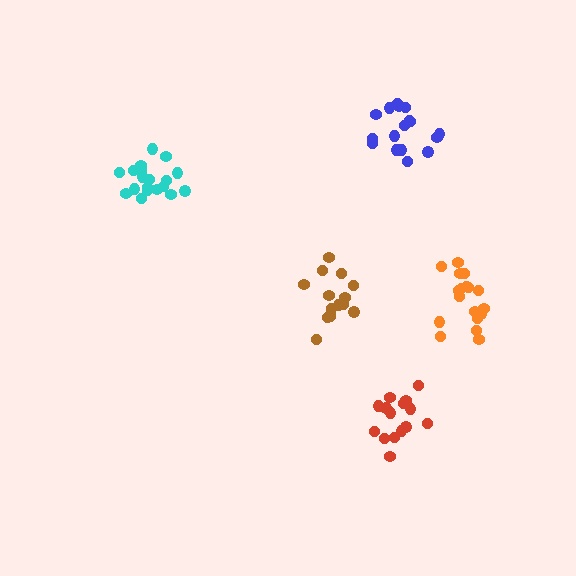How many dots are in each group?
Group 1: 20 dots, Group 2: 15 dots, Group 3: 17 dots, Group 4: 18 dots, Group 5: 15 dots (85 total).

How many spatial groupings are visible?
There are 5 spatial groupings.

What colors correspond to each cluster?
The clusters are colored: cyan, brown, blue, orange, red.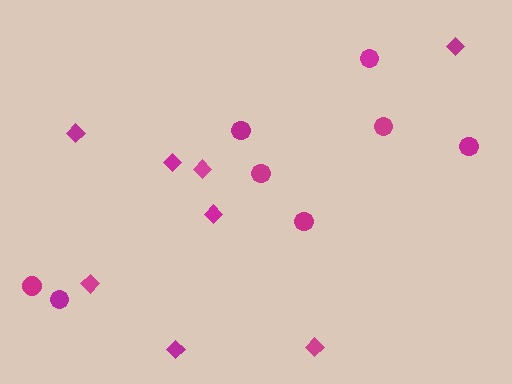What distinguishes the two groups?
There are 2 groups: one group of diamonds (8) and one group of circles (8).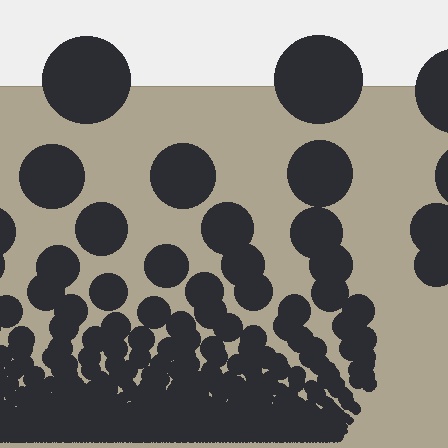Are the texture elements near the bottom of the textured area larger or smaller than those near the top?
Smaller. The gradient is inverted — elements near the bottom are smaller and denser.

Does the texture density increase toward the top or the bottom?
Density increases toward the bottom.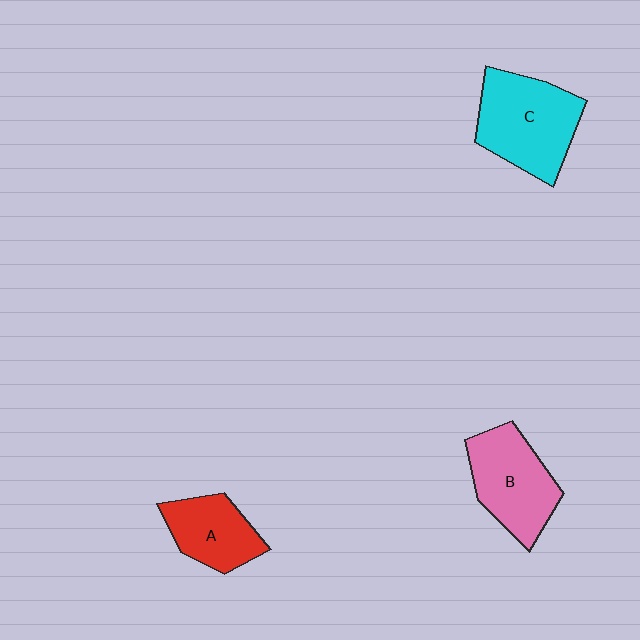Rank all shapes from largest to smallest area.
From largest to smallest: C (cyan), B (pink), A (red).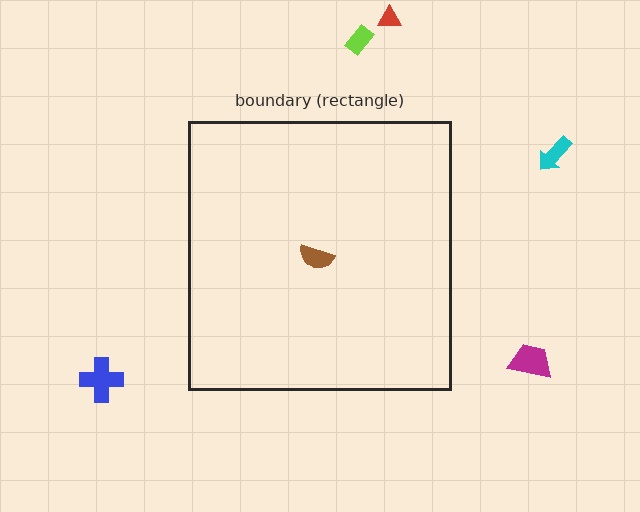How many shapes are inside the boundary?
1 inside, 5 outside.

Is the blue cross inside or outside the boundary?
Outside.